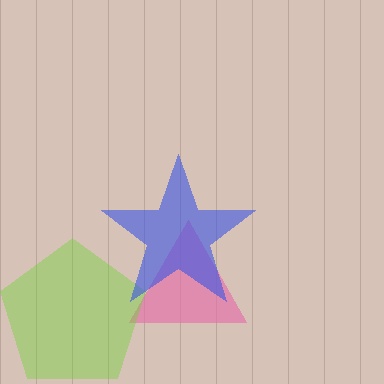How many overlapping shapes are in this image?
There are 3 overlapping shapes in the image.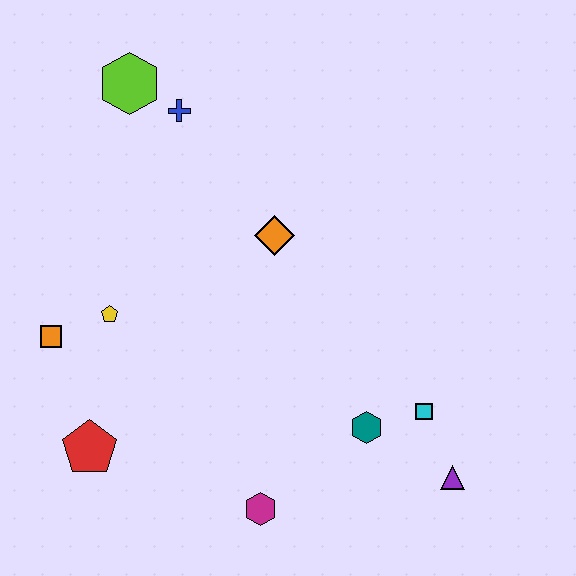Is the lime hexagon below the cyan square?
No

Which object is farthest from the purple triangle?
The lime hexagon is farthest from the purple triangle.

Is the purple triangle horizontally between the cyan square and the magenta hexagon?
No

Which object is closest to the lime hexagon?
The blue cross is closest to the lime hexagon.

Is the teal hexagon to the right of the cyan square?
No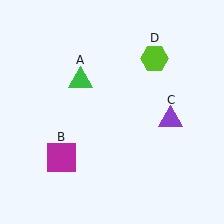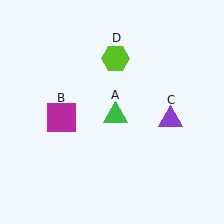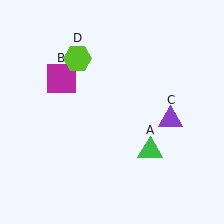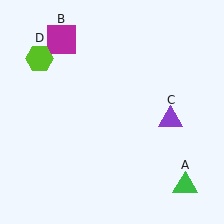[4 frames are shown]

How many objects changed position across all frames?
3 objects changed position: green triangle (object A), magenta square (object B), lime hexagon (object D).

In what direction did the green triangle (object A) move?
The green triangle (object A) moved down and to the right.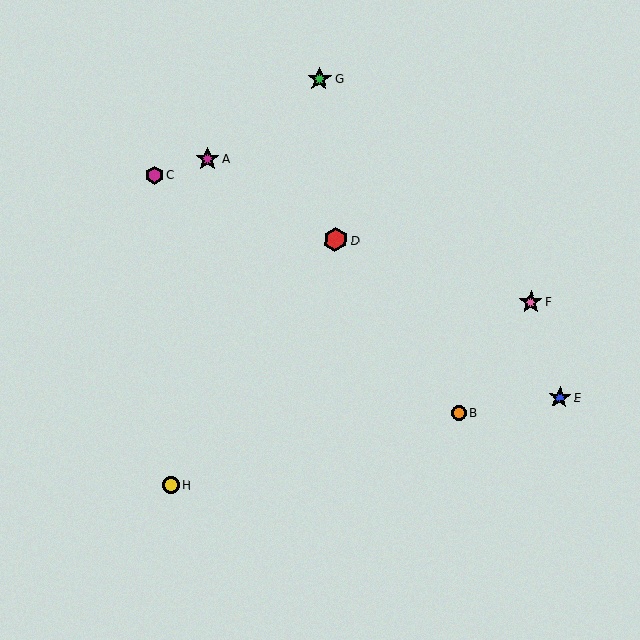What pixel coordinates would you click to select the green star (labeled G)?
Click at (319, 79) to select the green star G.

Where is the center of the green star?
The center of the green star is at (319, 79).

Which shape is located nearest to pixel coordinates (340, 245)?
The red hexagon (labeled D) at (335, 240) is nearest to that location.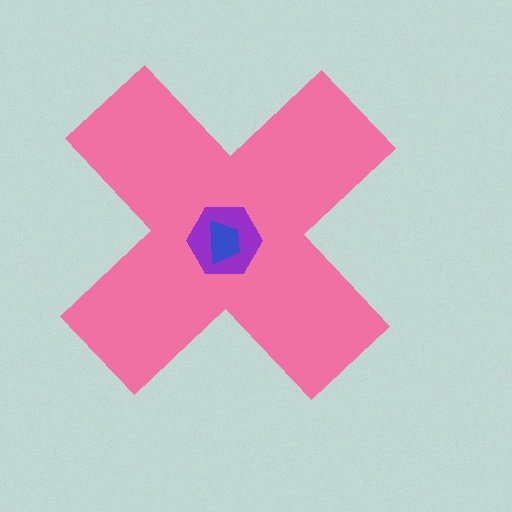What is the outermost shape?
The pink cross.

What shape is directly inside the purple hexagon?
The blue trapezoid.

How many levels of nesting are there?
3.